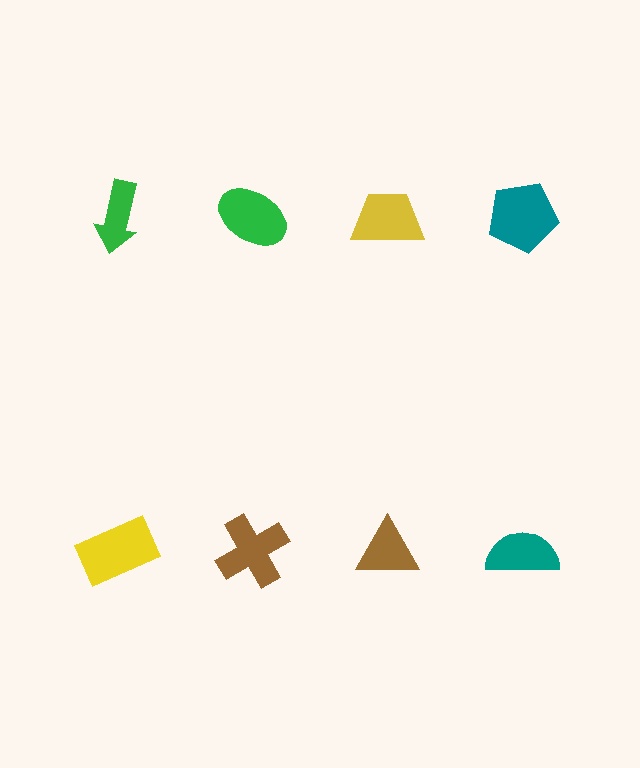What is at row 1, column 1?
A green arrow.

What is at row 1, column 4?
A teal pentagon.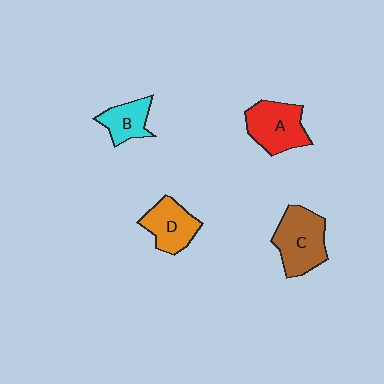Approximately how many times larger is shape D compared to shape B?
Approximately 1.3 times.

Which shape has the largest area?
Shape C (brown).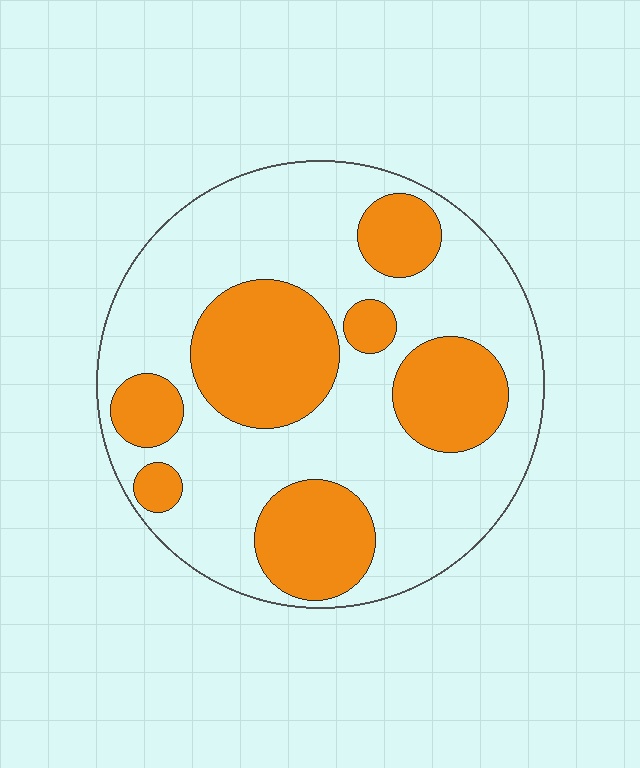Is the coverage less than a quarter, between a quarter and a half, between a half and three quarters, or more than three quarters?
Between a quarter and a half.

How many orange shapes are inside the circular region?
7.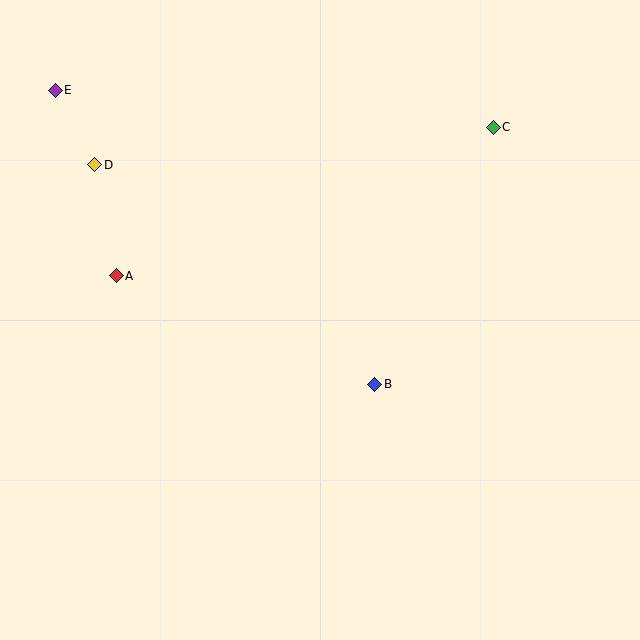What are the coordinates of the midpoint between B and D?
The midpoint between B and D is at (235, 275).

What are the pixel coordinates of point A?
Point A is at (116, 276).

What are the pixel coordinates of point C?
Point C is at (493, 127).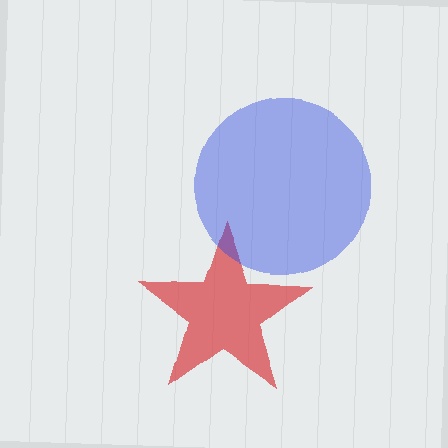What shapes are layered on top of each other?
The layered shapes are: a red star, a blue circle.